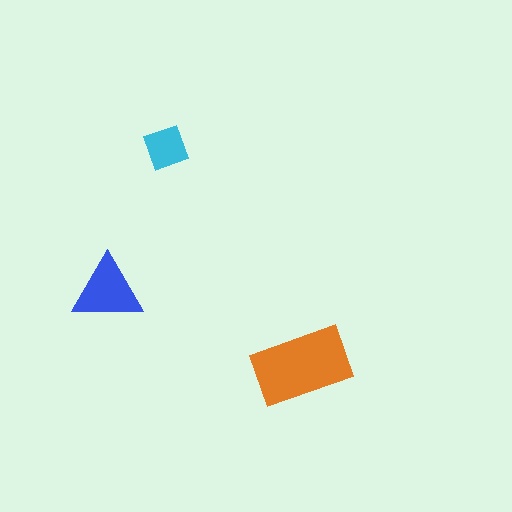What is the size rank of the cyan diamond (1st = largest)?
3rd.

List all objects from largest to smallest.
The orange rectangle, the blue triangle, the cyan diamond.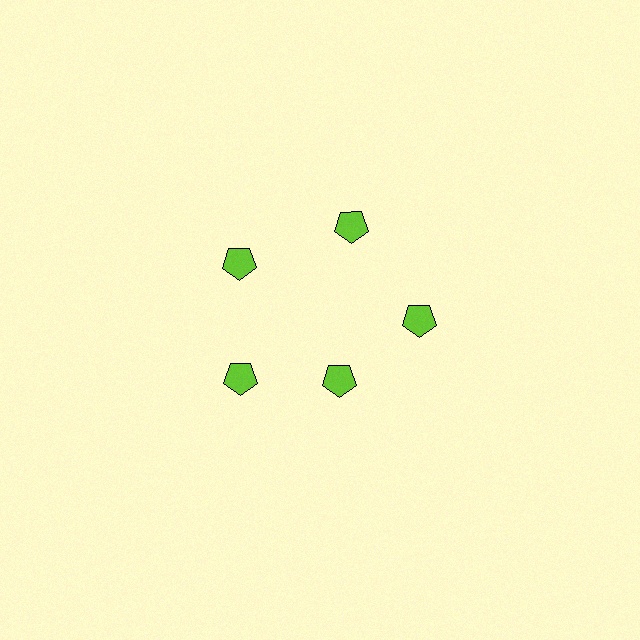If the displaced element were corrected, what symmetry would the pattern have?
It would have 5-fold rotational symmetry — the pattern would map onto itself every 72 degrees.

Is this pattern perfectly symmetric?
No. The 5 lime pentagons are arranged in a ring, but one element near the 5 o'clock position is pulled inward toward the center, breaking the 5-fold rotational symmetry.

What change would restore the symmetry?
The symmetry would be restored by moving it outward, back onto the ring so that all 5 pentagons sit at equal angles and equal distance from the center.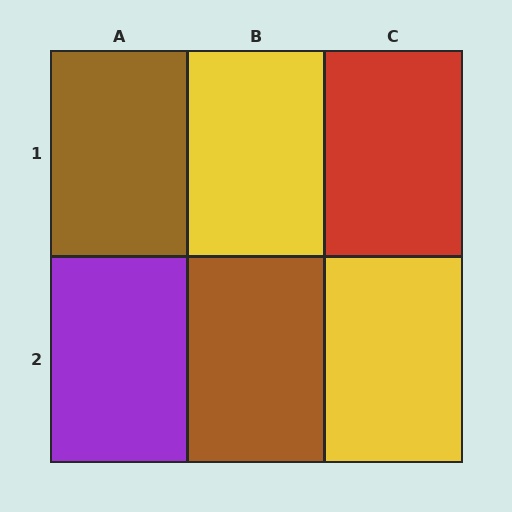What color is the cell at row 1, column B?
Yellow.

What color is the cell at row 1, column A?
Brown.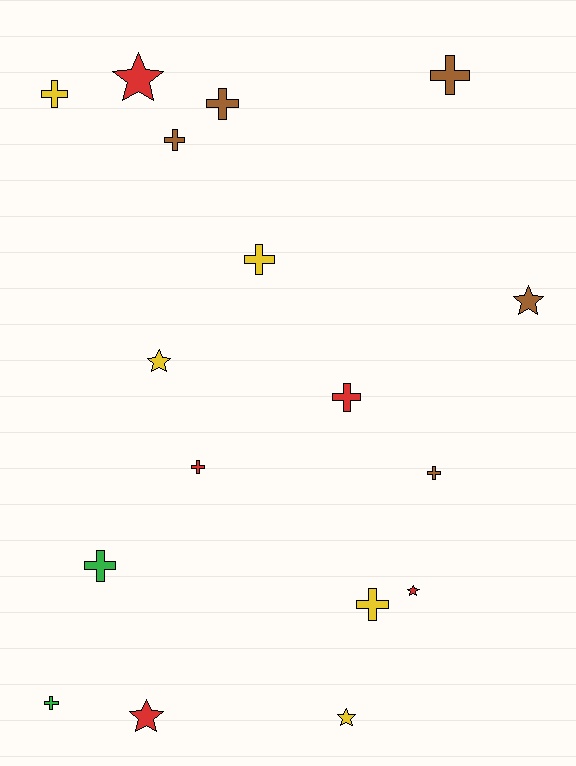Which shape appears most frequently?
Cross, with 11 objects.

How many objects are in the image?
There are 17 objects.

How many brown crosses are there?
There are 4 brown crosses.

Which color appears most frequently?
Brown, with 5 objects.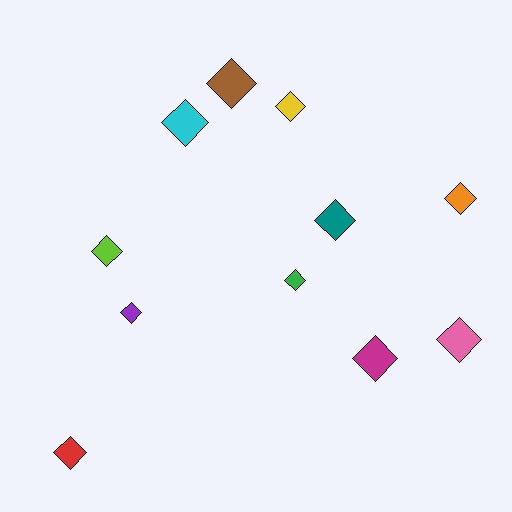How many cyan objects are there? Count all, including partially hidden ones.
There is 1 cyan object.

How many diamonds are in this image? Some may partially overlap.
There are 11 diamonds.